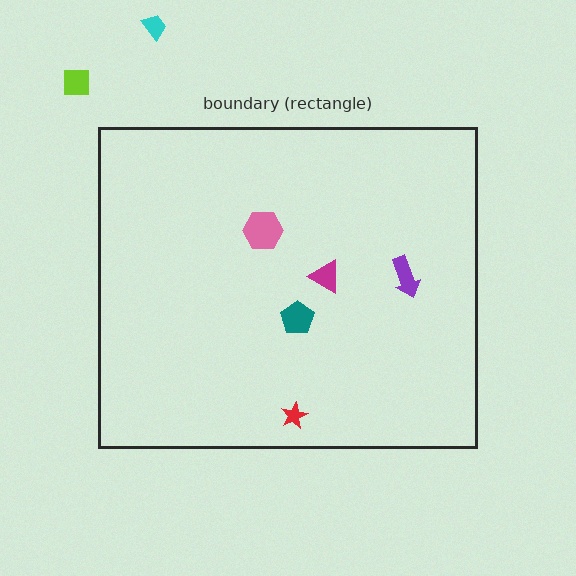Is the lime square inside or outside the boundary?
Outside.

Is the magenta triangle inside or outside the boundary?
Inside.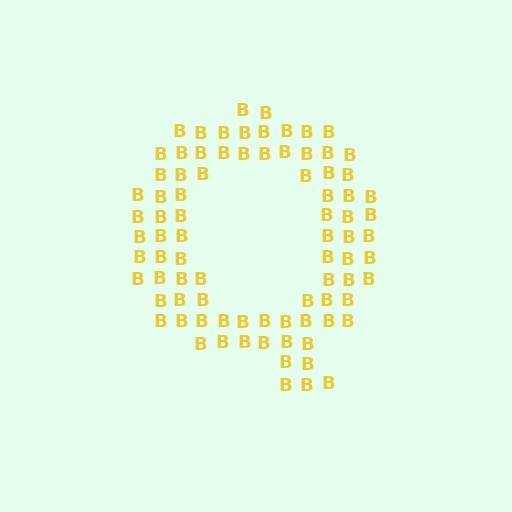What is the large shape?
The large shape is the letter Q.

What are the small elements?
The small elements are letter B's.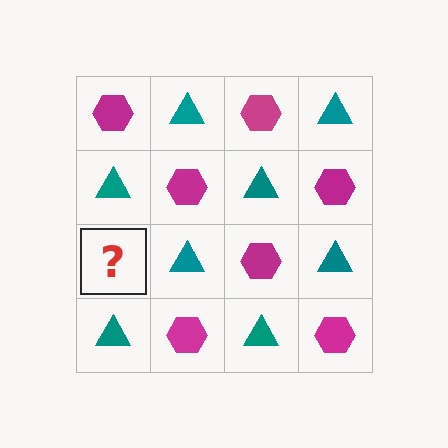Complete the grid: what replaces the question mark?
The question mark should be replaced with a magenta hexagon.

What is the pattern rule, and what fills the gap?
The rule is that it alternates magenta hexagon and teal triangle in a checkerboard pattern. The gap should be filled with a magenta hexagon.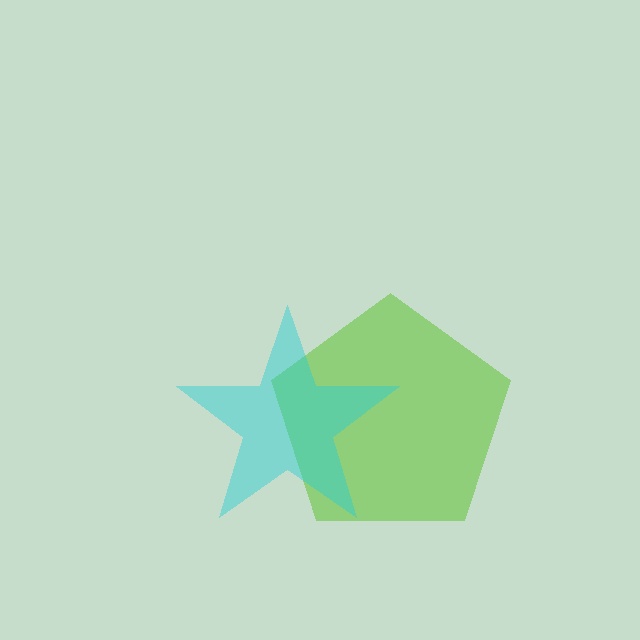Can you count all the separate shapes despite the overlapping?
Yes, there are 2 separate shapes.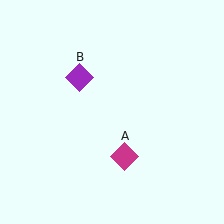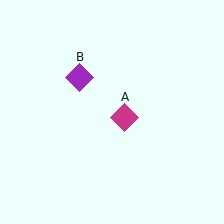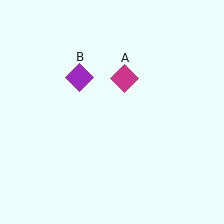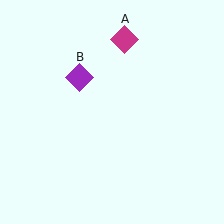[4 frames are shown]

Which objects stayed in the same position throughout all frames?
Purple diamond (object B) remained stationary.